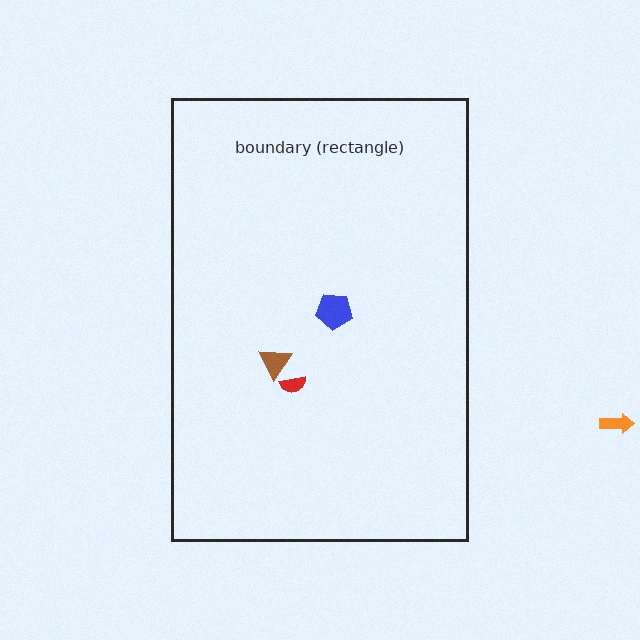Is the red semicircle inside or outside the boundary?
Inside.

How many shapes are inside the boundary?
3 inside, 1 outside.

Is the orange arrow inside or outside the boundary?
Outside.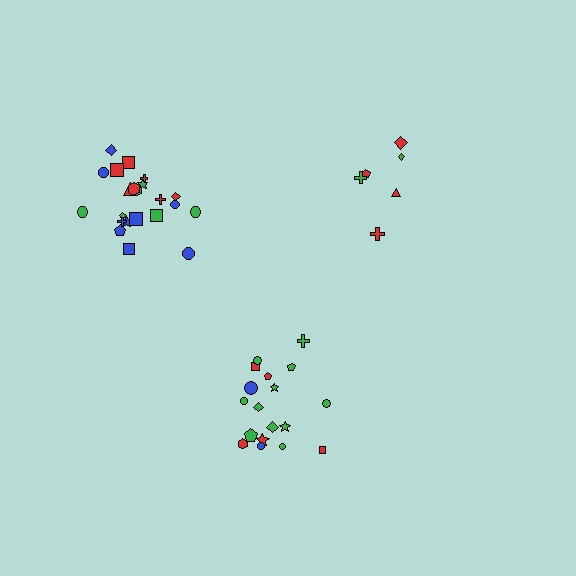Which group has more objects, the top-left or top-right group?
The top-left group.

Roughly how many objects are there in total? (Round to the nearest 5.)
Roughly 45 objects in total.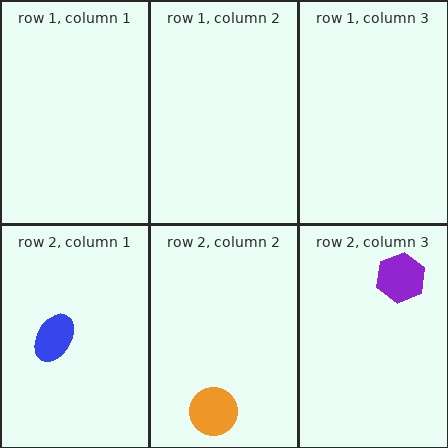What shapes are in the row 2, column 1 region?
The blue ellipse.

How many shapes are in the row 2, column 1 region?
1.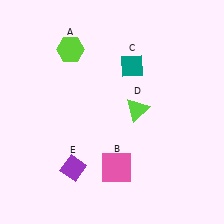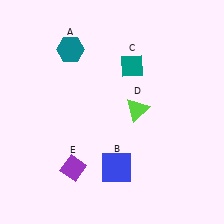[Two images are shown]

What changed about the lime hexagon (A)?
In Image 1, A is lime. In Image 2, it changed to teal.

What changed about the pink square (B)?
In Image 1, B is pink. In Image 2, it changed to blue.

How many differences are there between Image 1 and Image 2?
There are 2 differences between the two images.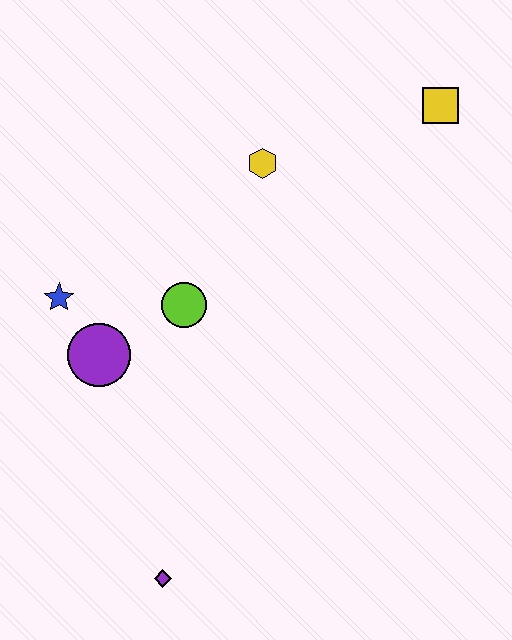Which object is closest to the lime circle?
The purple circle is closest to the lime circle.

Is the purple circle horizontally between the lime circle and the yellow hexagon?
No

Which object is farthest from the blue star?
The yellow square is farthest from the blue star.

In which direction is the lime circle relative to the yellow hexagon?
The lime circle is below the yellow hexagon.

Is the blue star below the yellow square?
Yes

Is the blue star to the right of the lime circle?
No